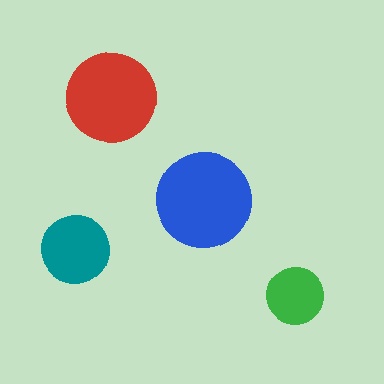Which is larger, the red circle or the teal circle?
The red one.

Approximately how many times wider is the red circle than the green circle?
About 1.5 times wider.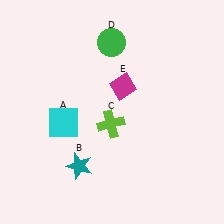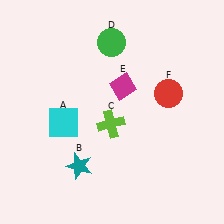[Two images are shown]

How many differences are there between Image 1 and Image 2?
There is 1 difference between the two images.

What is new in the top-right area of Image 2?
A red circle (F) was added in the top-right area of Image 2.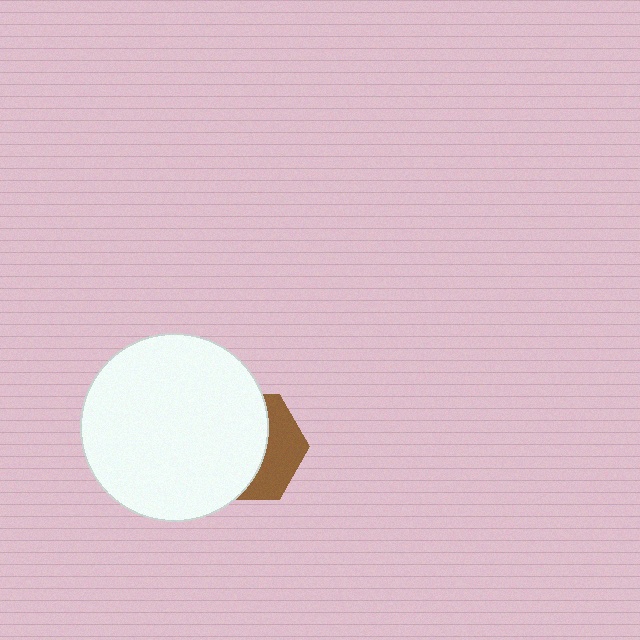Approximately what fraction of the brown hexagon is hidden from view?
Roughly 64% of the brown hexagon is hidden behind the white circle.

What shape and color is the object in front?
The object in front is a white circle.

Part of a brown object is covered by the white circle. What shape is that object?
It is a hexagon.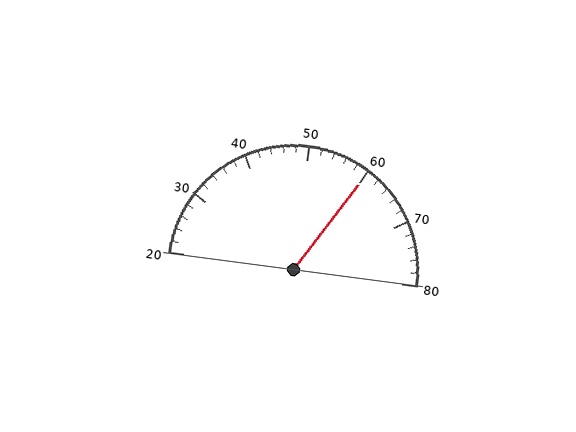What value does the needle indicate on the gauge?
The needle indicates approximately 60.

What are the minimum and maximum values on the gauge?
The gauge ranges from 20 to 80.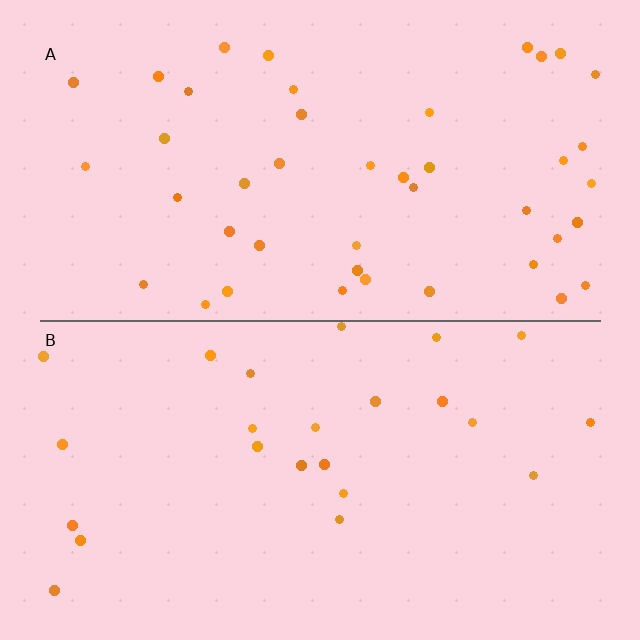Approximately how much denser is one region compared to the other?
Approximately 1.8× — region A over region B.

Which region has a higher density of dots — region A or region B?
A (the top).